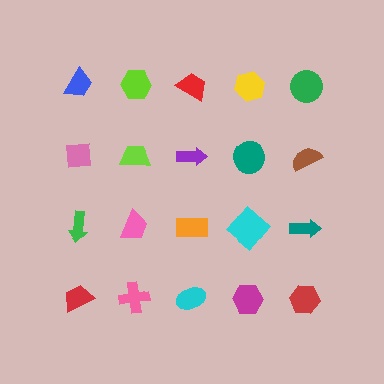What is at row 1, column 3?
A red trapezoid.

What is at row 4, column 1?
A red trapezoid.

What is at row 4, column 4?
A magenta hexagon.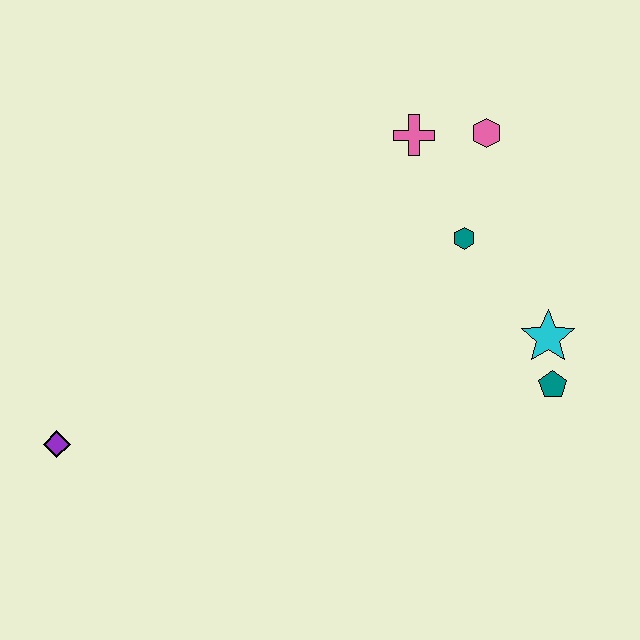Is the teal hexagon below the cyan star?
No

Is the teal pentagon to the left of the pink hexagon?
No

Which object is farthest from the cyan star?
The purple diamond is farthest from the cyan star.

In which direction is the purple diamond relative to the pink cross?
The purple diamond is to the left of the pink cross.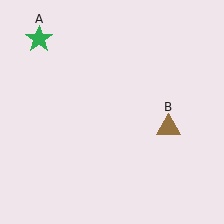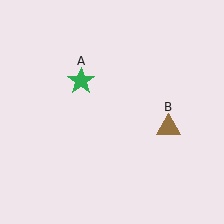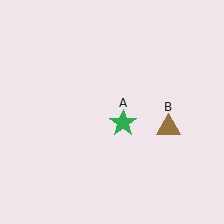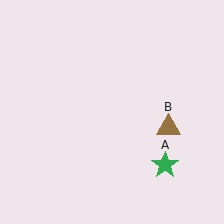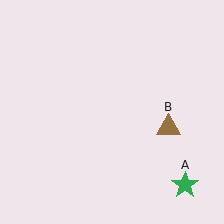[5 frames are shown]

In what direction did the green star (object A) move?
The green star (object A) moved down and to the right.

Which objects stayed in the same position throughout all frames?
Brown triangle (object B) remained stationary.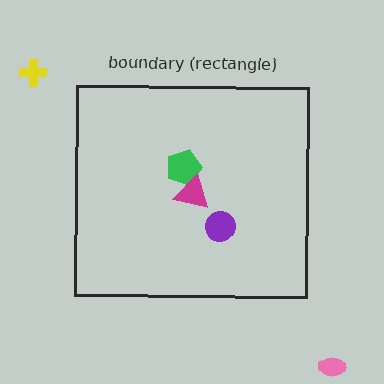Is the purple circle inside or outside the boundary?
Inside.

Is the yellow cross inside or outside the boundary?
Outside.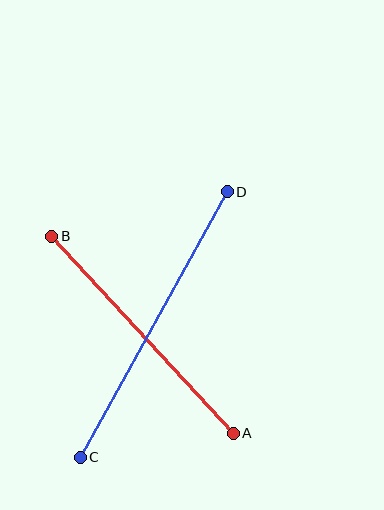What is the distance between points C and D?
The distance is approximately 303 pixels.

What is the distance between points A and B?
The distance is approximately 268 pixels.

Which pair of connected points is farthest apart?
Points C and D are farthest apart.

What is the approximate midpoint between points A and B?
The midpoint is at approximately (142, 335) pixels.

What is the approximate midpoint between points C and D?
The midpoint is at approximately (154, 324) pixels.